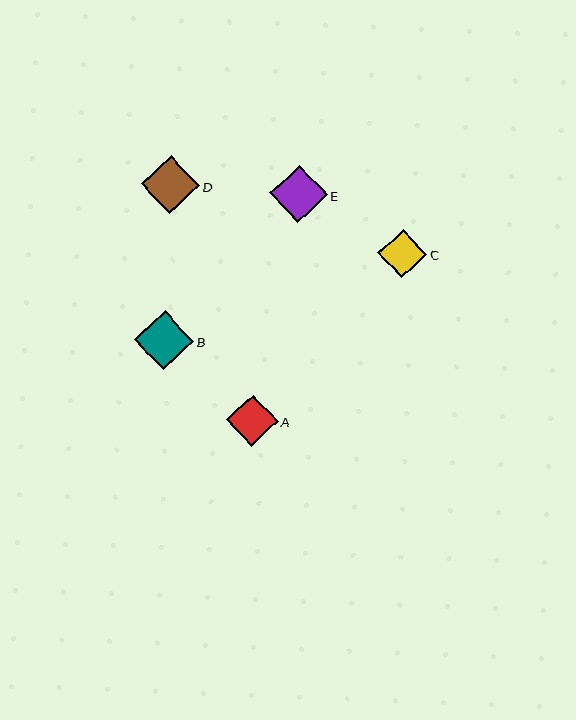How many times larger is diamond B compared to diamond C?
Diamond B is approximately 1.2 times the size of diamond C.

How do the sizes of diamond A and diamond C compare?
Diamond A and diamond C are approximately the same size.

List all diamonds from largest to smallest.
From largest to smallest: B, D, E, A, C.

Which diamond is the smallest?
Diamond C is the smallest with a size of approximately 49 pixels.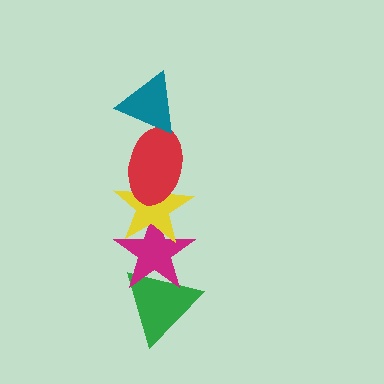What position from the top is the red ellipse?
The red ellipse is 2nd from the top.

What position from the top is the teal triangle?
The teal triangle is 1st from the top.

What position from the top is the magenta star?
The magenta star is 4th from the top.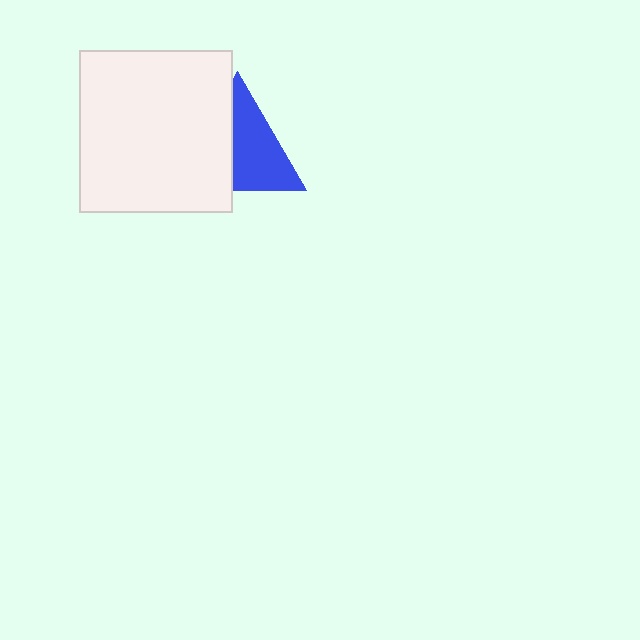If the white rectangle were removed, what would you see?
You would see the complete blue triangle.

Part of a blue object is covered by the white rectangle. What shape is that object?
It is a triangle.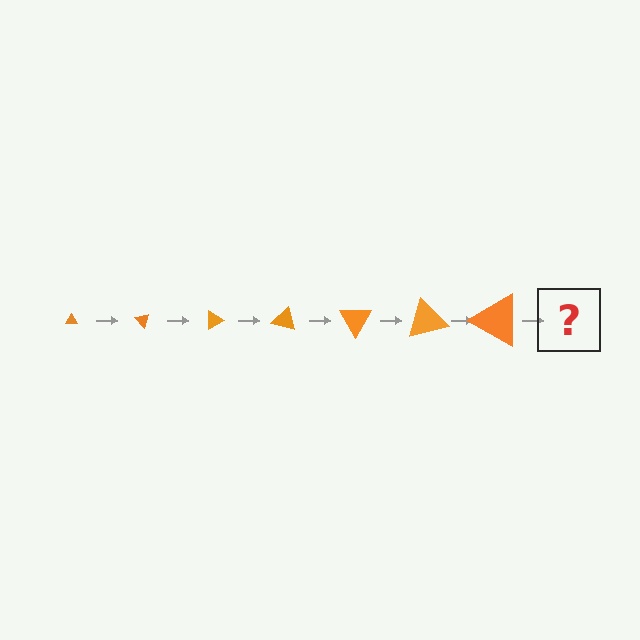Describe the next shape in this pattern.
It should be a triangle, larger than the previous one and rotated 315 degrees from the start.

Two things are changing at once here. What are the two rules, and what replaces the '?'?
The two rules are that the triangle grows larger each step and it rotates 45 degrees each step. The '?' should be a triangle, larger than the previous one and rotated 315 degrees from the start.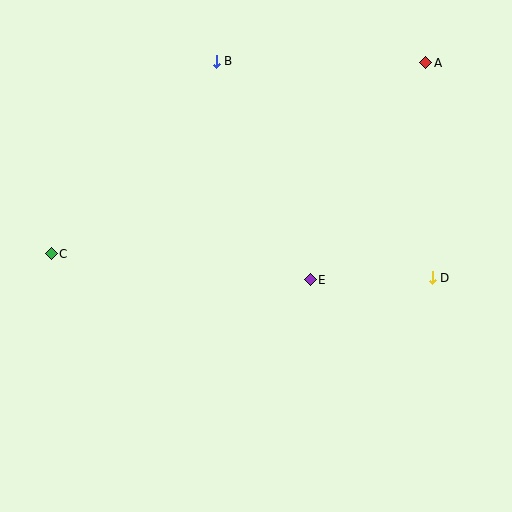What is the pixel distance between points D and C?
The distance between D and C is 382 pixels.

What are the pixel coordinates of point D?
Point D is at (432, 278).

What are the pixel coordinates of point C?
Point C is at (51, 254).